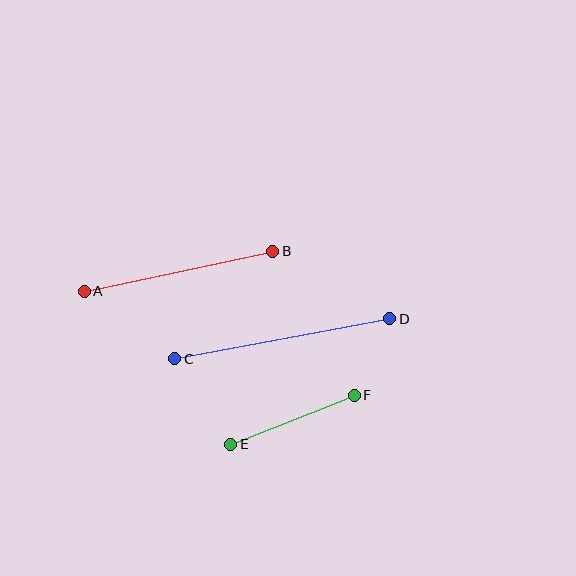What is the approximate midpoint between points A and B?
The midpoint is at approximately (178, 271) pixels.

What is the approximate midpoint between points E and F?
The midpoint is at approximately (292, 420) pixels.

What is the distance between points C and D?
The distance is approximately 219 pixels.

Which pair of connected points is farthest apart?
Points C and D are farthest apart.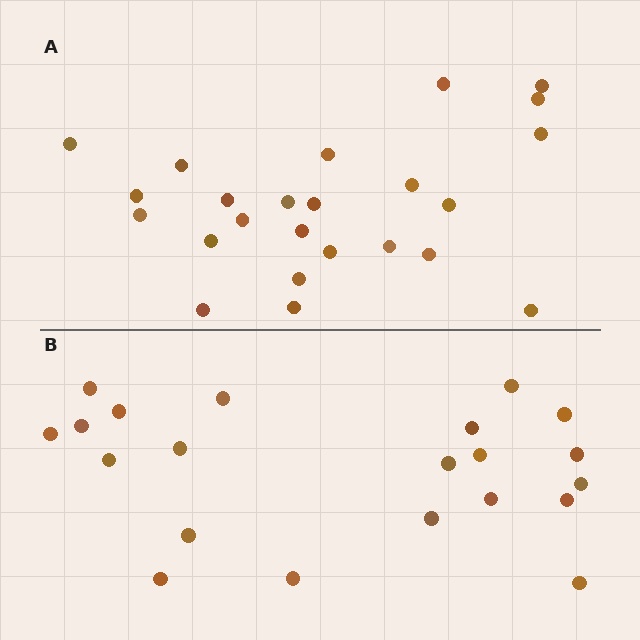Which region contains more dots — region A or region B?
Region A (the top region) has more dots.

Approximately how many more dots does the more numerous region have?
Region A has just a few more — roughly 2 or 3 more dots than region B.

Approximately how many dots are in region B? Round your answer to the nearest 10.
About 20 dots. (The exact count is 21, which rounds to 20.)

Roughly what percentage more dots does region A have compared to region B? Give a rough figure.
About 15% more.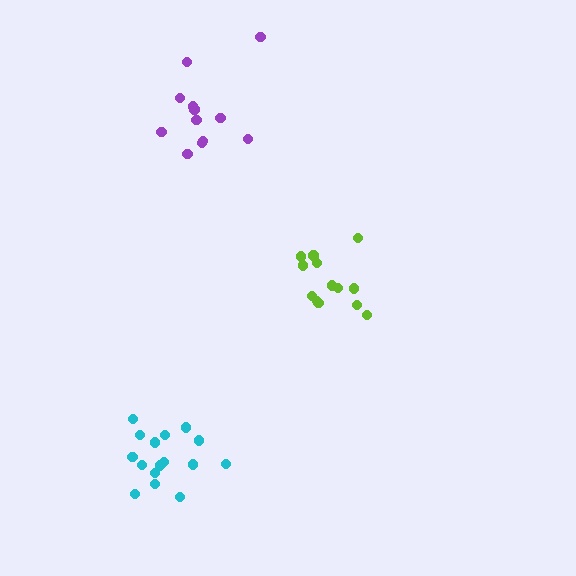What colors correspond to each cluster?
The clusters are colored: lime, purple, cyan.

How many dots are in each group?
Group 1: 13 dots, Group 2: 12 dots, Group 3: 17 dots (42 total).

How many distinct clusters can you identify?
There are 3 distinct clusters.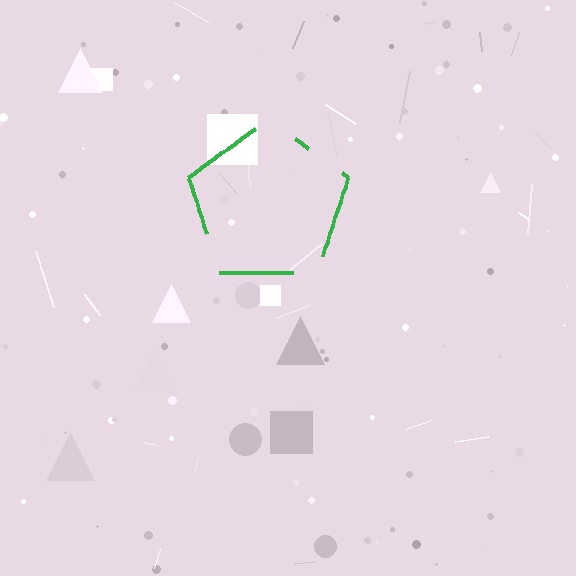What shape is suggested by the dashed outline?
The dashed outline suggests a pentagon.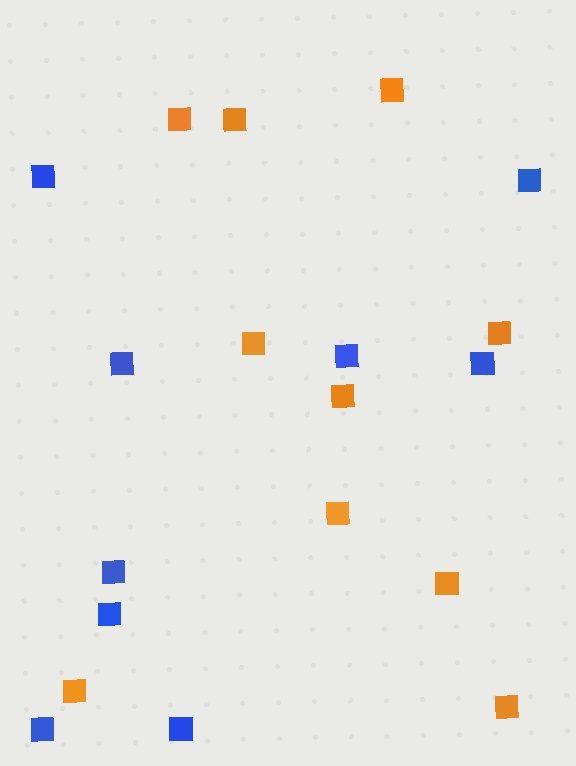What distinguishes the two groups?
There are 2 groups: one group of orange squares (10) and one group of blue squares (9).